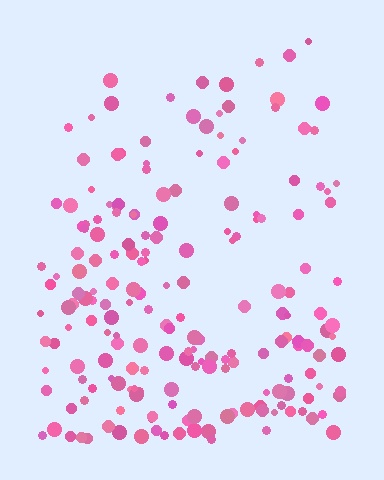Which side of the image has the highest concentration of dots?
The bottom.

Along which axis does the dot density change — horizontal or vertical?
Vertical.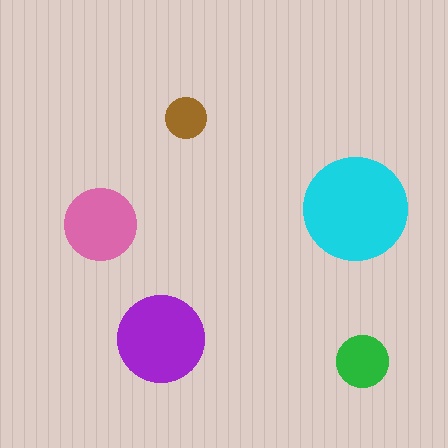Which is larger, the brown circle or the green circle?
The green one.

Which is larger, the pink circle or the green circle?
The pink one.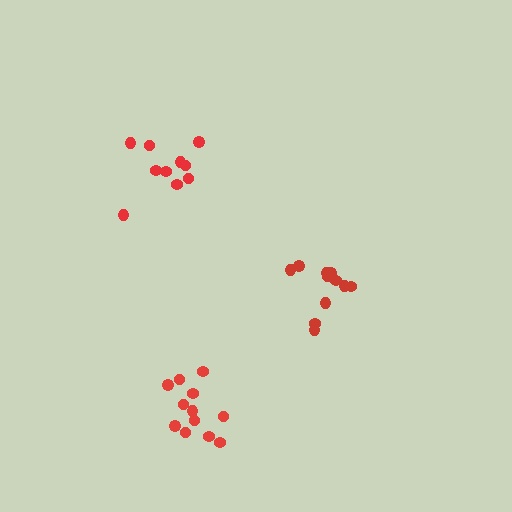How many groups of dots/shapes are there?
There are 3 groups.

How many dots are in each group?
Group 1: 12 dots, Group 2: 10 dots, Group 3: 12 dots (34 total).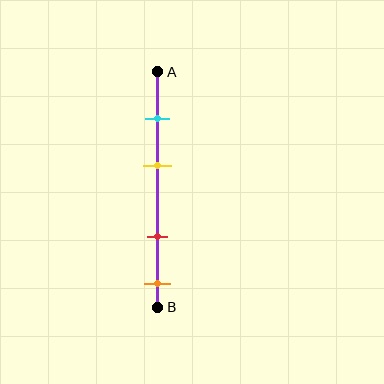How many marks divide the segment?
There are 4 marks dividing the segment.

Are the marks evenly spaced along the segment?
No, the marks are not evenly spaced.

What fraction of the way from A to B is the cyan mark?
The cyan mark is approximately 20% (0.2) of the way from A to B.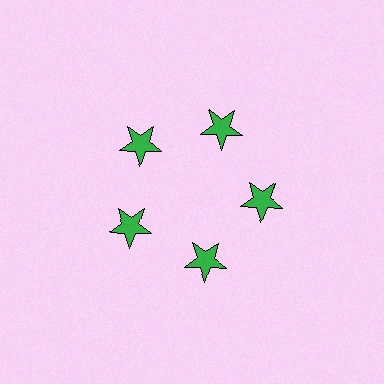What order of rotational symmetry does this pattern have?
This pattern has 5-fold rotational symmetry.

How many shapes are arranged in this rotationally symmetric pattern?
There are 5 shapes, arranged in 5 groups of 1.